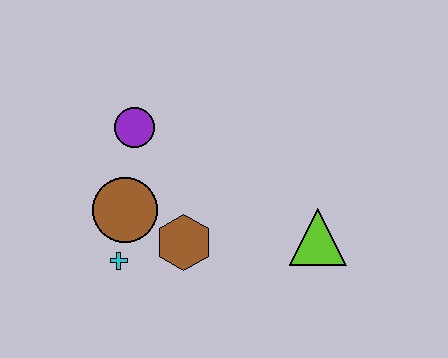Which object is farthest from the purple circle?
The lime triangle is farthest from the purple circle.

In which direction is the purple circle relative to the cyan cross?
The purple circle is above the cyan cross.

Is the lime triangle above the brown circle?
No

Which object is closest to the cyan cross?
The brown circle is closest to the cyan cross.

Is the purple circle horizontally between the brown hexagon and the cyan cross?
Yes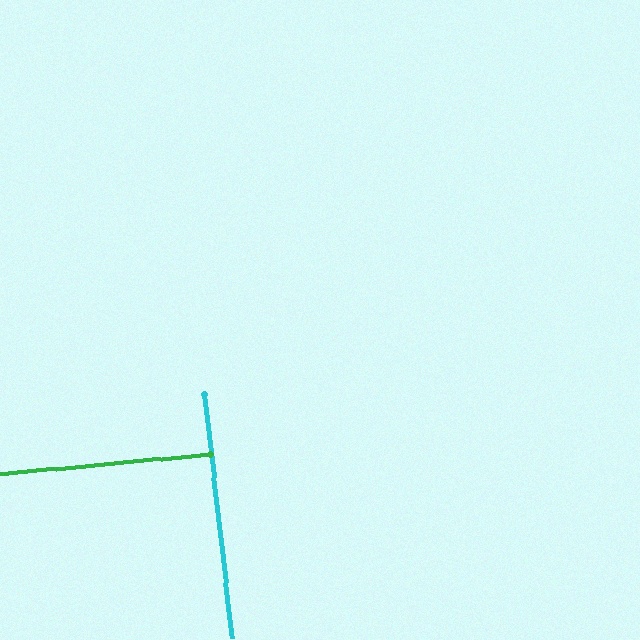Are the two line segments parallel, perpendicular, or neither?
Perpendicular — they meet at approximately 89°.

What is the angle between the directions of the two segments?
Approximately 89 degrees.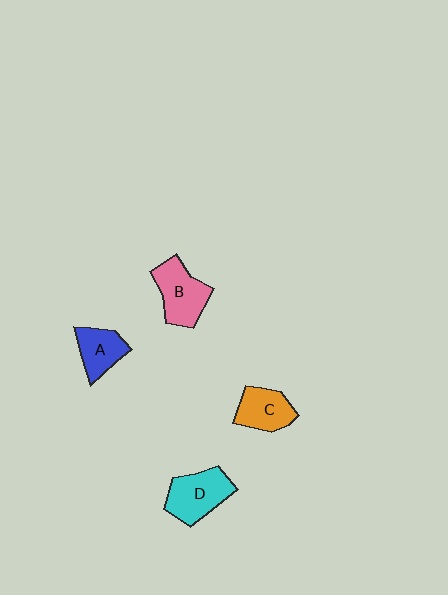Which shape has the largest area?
Shape D (cyan).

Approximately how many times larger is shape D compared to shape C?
Approximately 1.3 times.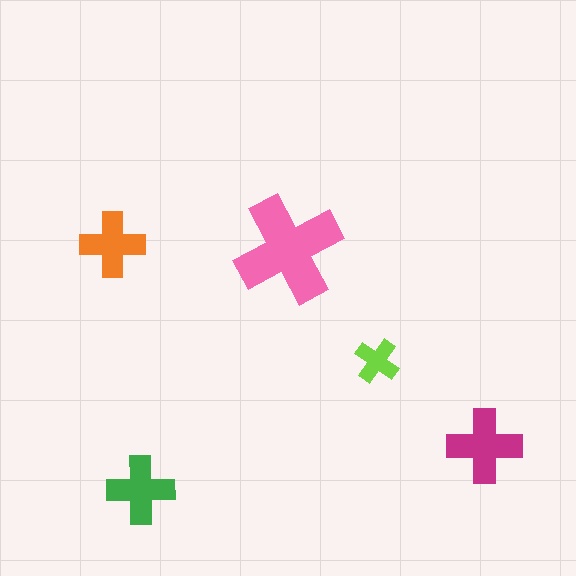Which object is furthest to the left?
The orange cross is leftmost.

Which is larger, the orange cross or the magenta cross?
The magenta one.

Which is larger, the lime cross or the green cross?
The green one.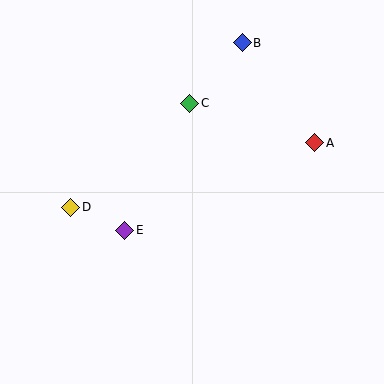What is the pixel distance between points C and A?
The distance between C and A is 131 pixels.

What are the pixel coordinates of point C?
Point C is at (190, 103).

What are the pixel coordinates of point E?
Point E is at (125, 230).